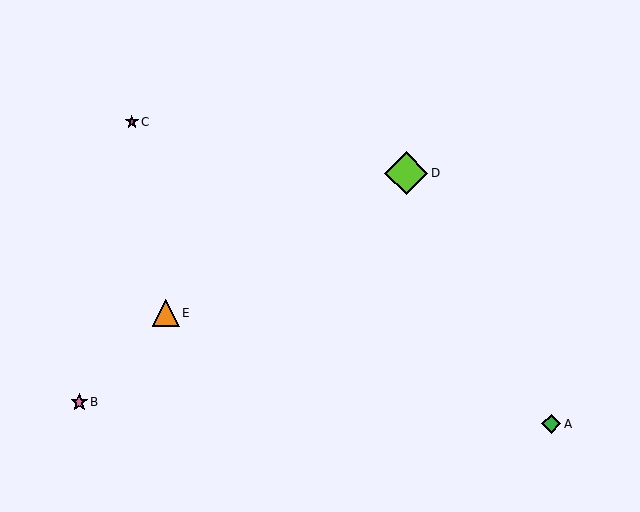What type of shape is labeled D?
Shape D is a lime diamond.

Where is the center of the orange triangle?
The center of the orange triangle is at (166, 313).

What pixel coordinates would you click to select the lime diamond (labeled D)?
Click at (406, 173) to select the lime diamond D.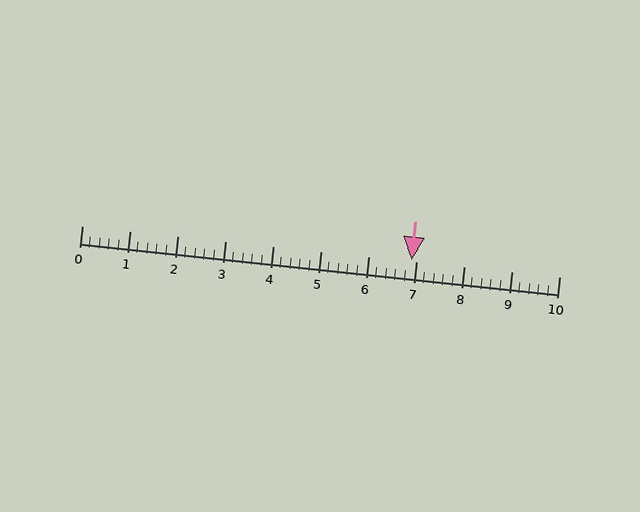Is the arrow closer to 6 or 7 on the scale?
The arrow is closer to 7.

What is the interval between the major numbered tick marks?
The major tick marks are spaced 1 units apart.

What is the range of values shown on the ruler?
The ruler shows values from 0 to 10.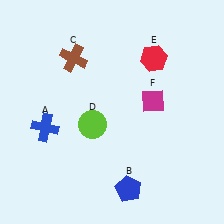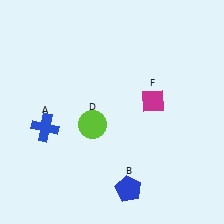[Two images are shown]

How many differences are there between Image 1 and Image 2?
There are 2 differences between the two images.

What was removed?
The red hexagon (E), the brown cross (C) were removed in Image 2.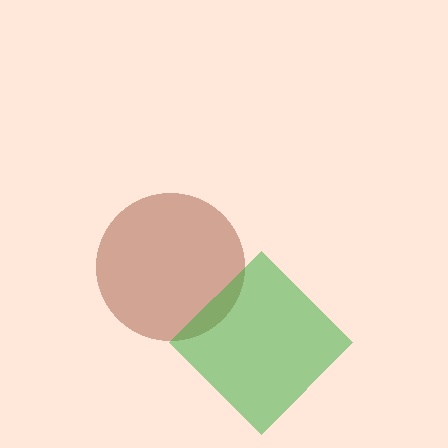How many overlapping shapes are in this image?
There are 2 overlapping shapes in the image.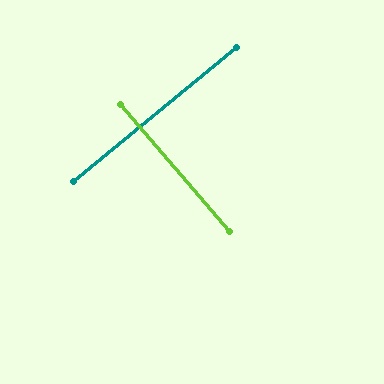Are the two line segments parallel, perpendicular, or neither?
Perpendicular — they meet at approximately 88°.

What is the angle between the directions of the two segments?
Approximately 88 degrees.